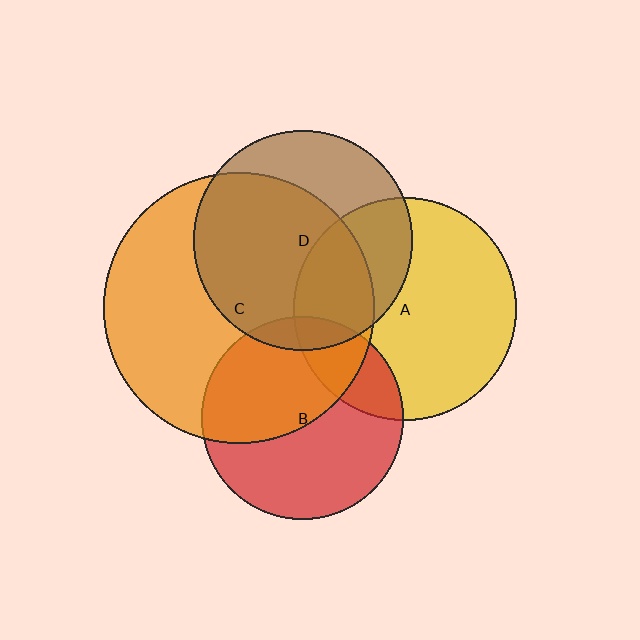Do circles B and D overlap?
Yes.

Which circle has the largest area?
Circle C (orange).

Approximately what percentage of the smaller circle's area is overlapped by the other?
Approximately 10%.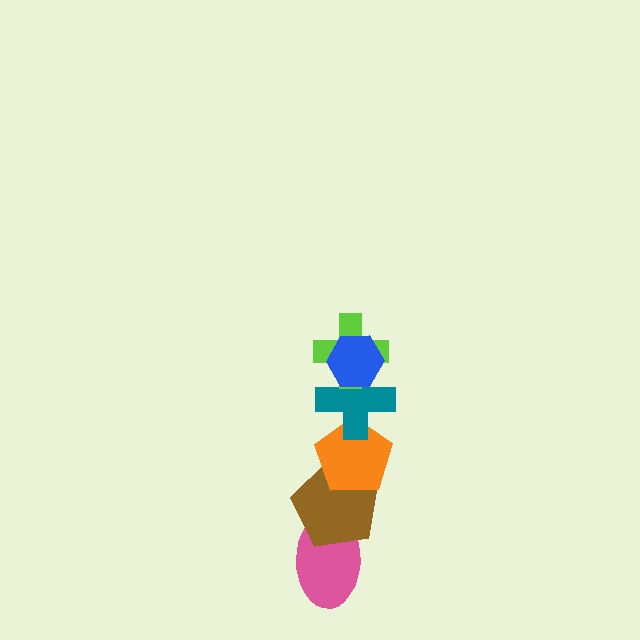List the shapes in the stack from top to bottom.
From top to bottom: the blue hexagon, the lime cross, the teal cross, the orange pentagon, the brown pentagon, the pink ellipse.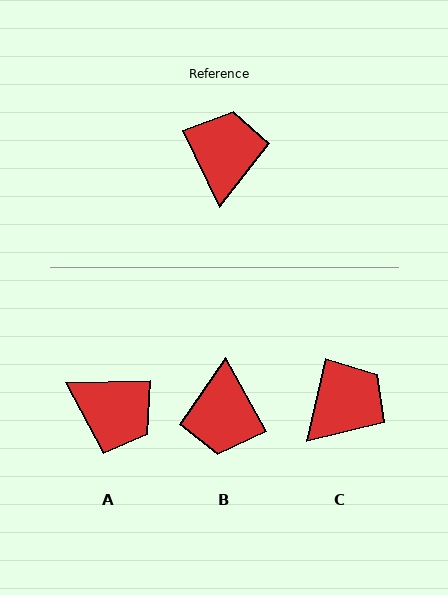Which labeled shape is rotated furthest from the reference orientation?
B, about 176 degrees away.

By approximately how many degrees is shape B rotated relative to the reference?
Approximately 176 degrees clockwise.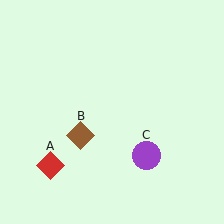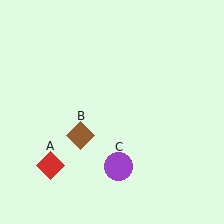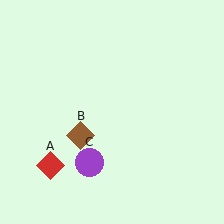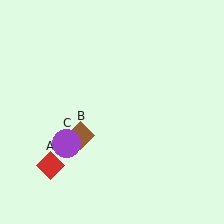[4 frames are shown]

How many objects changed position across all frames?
1 object changed position: purple circle (object C).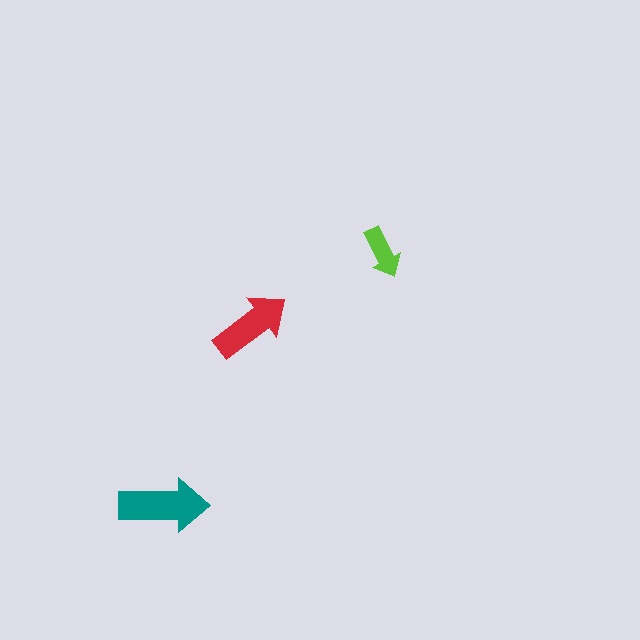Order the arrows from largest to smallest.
the teal one, the red one, the lime one.